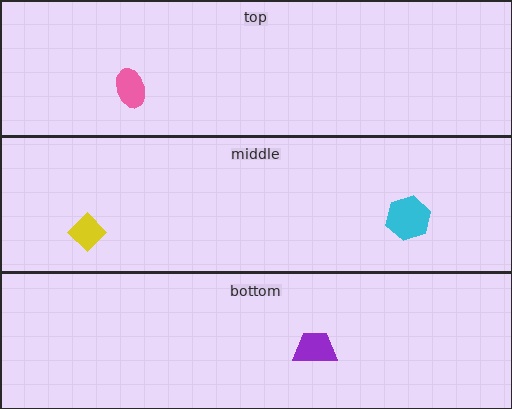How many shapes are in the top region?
1.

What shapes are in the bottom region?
The purple trapezoid.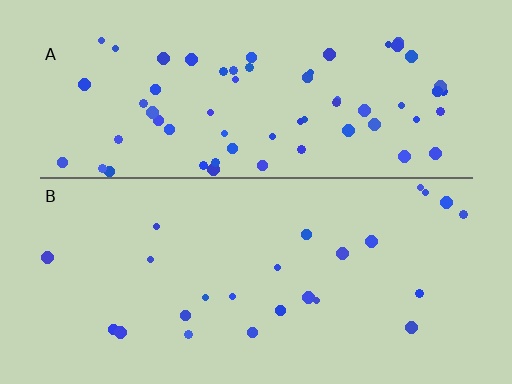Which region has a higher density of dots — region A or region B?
A (the top).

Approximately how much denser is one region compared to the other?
Approximately 2.7× — region A over region B.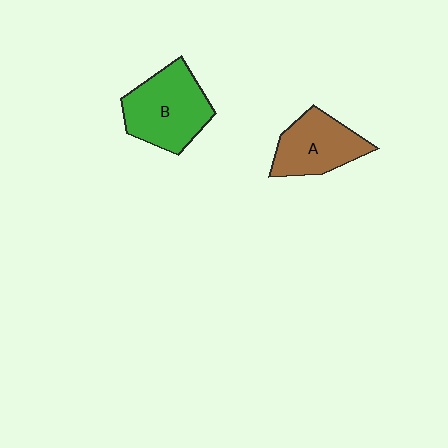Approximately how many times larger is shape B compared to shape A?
Approximately 1.3 times.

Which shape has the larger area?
Shape B (green).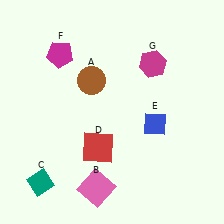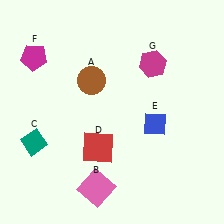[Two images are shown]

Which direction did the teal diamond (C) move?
The teal diamond (C) moved up.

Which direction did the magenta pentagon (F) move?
The magenta pentagon (F) moved left.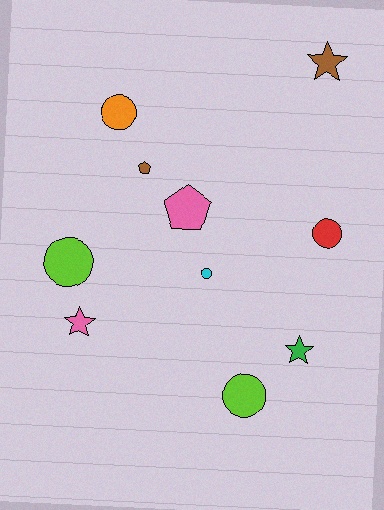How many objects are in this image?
There are 10 objects.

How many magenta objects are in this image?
There are no magenta objects.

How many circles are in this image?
There are 5 circles.